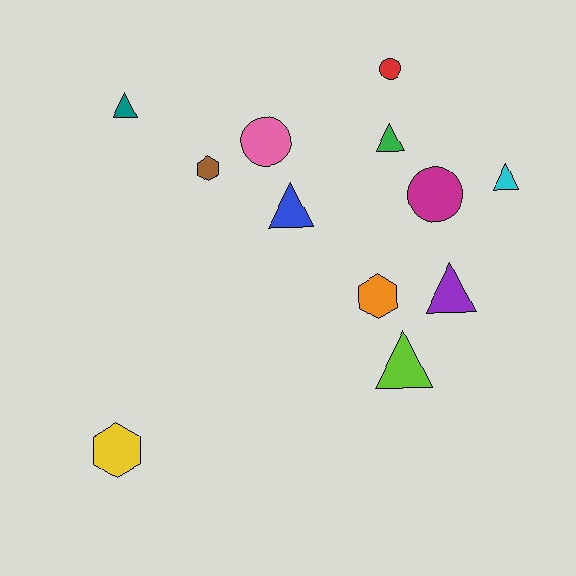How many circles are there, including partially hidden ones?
There are 3 circles.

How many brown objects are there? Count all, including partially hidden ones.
There is 1 brown object.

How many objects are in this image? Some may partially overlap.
There are 12 objects.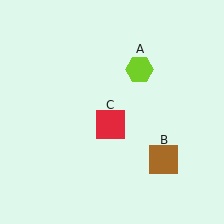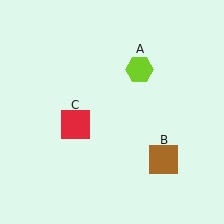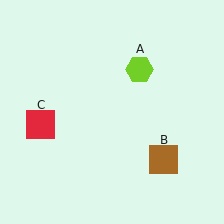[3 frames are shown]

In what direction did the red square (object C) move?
The red square (object C) moved left.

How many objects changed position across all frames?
1 object changed position: red square (object C).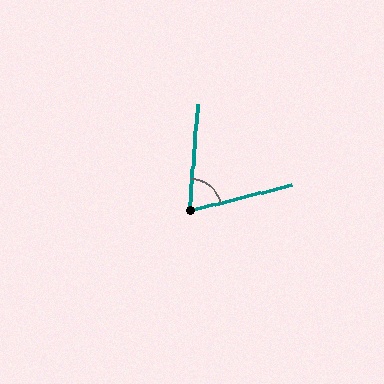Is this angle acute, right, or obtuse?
It is acute.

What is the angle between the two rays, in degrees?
Approximately 72 degrees.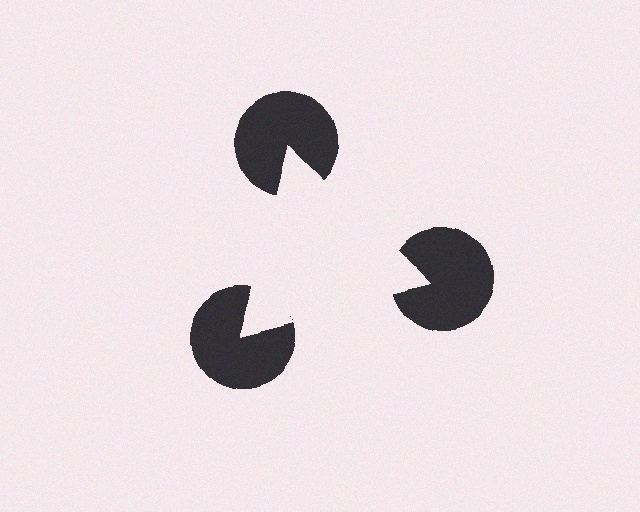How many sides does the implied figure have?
3 sides.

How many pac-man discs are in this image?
There are 3 — one at each vertex of the illusory triangle.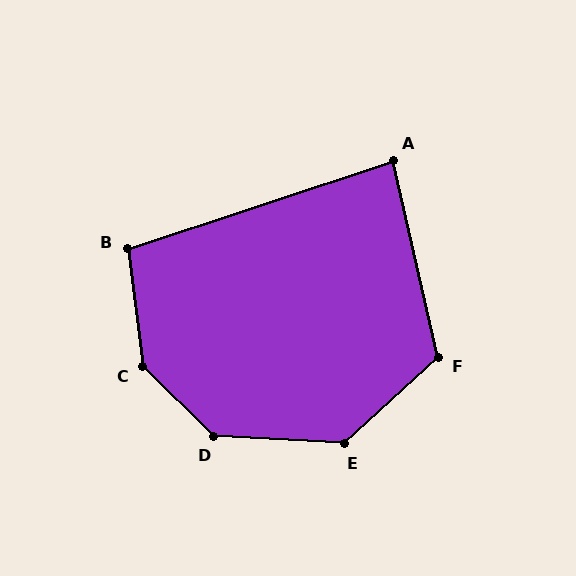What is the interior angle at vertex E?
Approximately 134 degrees (obtuse).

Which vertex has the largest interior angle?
C, at approximately 141 degrees.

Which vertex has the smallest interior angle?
A, at approximately 85 degrees.